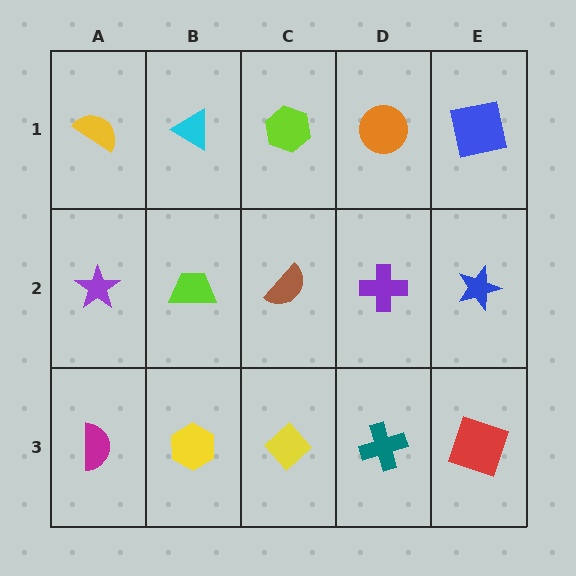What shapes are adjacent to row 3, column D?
A purple cross (row 2, column D), a yellow diamond (row 3, column C), a red square (row 3, column E).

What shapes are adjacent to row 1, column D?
A purple cross (row 2, column D), a lime hexagon (row 1, column C), a blue square (row 1, column E).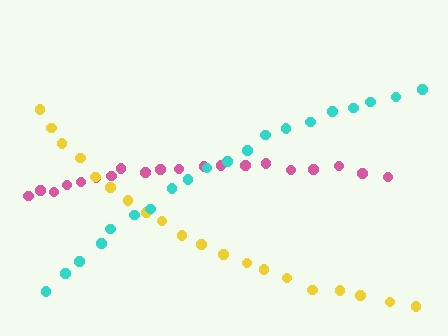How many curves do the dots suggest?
There are 3 distinct paths.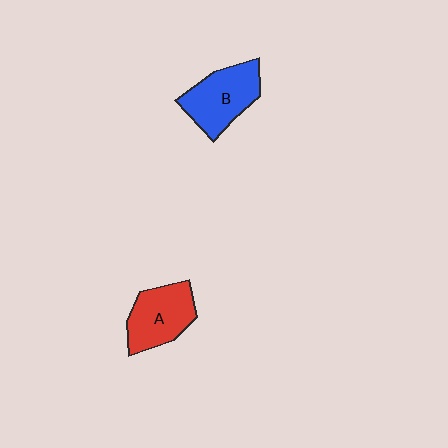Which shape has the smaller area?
Shape A (red).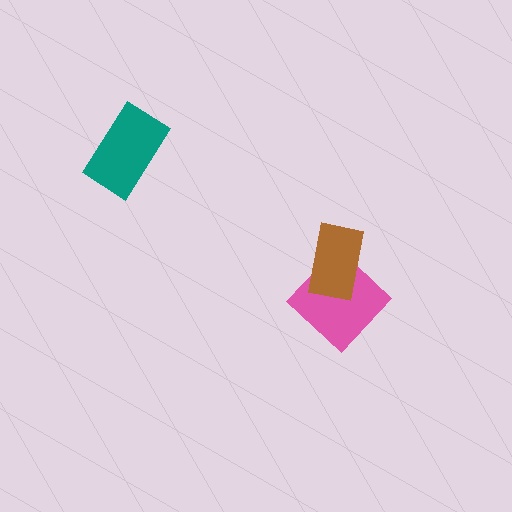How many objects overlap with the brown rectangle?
1 object overlaps with the brown rectangle.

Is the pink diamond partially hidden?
Yes, it is partially covered by another shape.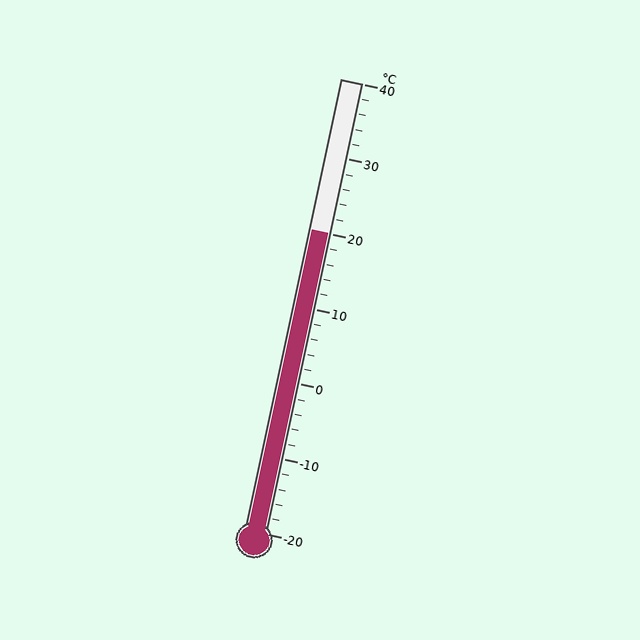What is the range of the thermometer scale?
The thermometer scale ranges from -20°C to 40°C.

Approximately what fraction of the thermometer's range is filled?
The thermometer is filled to approximately 65% of its range.